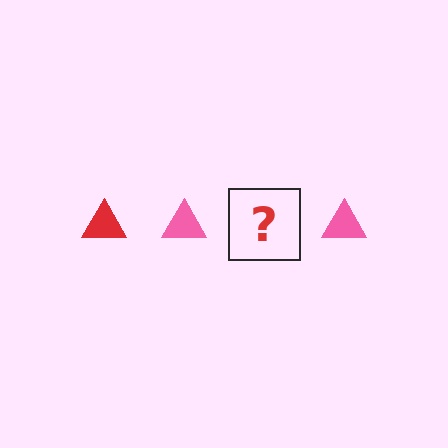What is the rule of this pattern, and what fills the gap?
The rule is that the pattern cycles through red, pink triangles. The gap should be filled with a red triangle.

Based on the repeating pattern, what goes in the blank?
The blank should be a red triangle.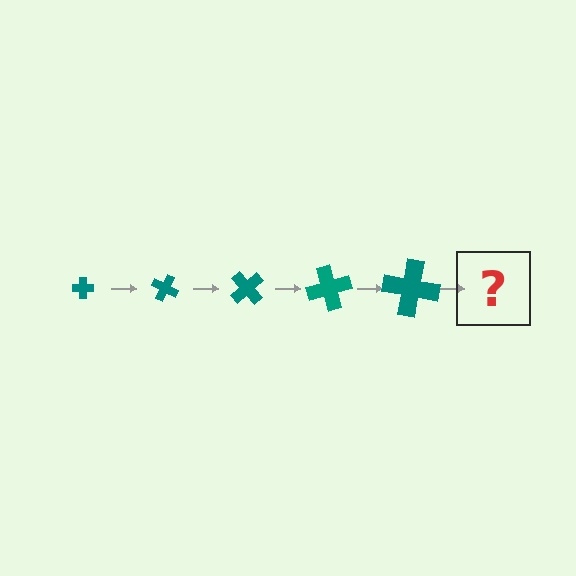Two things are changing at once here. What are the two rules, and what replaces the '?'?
The two rules are that the cross grows larger each step and it rotates 25 degrees each step. The '?' should be a cross, larger than the previous one and rotated 125 degrees from the start.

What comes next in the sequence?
The next element should be a cross, larger than the previous one and rotated 125 degrees from the start.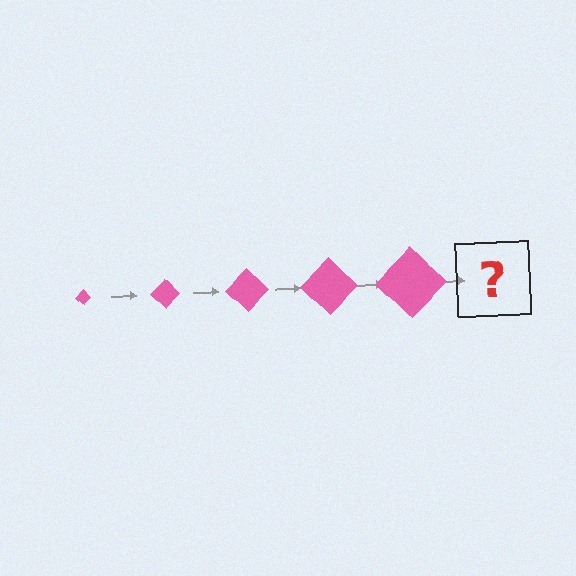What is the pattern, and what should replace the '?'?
The pattern is that the diamond gets progressively larger each step. The '?' should be a pink diamond, larger than the previous one.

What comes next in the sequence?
The next element should be a pink diamond, larger than the previous one.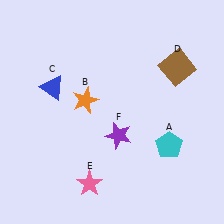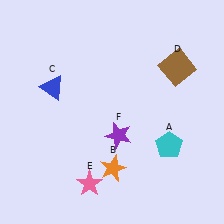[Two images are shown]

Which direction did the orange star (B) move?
The orange star (B) moved down.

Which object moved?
The orange star (B) moved down.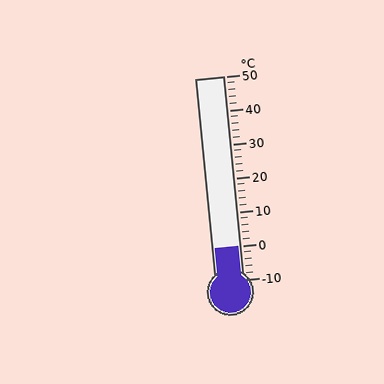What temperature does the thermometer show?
The thermometer shows approximately 0°C.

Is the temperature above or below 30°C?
The temperature is below 30°C.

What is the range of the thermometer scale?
The thermometer scale ranges from -10°C to 50°C.